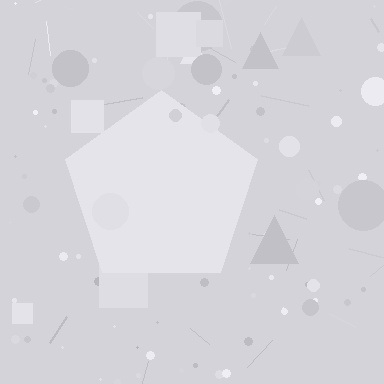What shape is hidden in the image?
A pentagon is hidden in the image.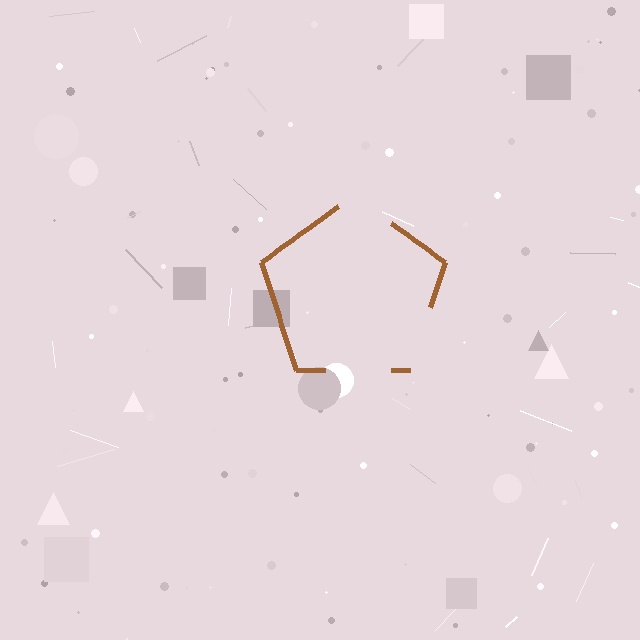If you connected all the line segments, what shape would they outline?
They would outline a pentagon.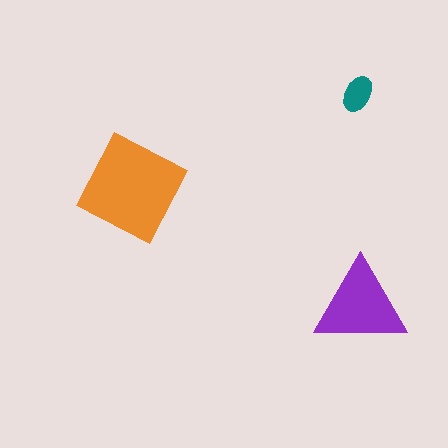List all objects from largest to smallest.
The orange diamond, the purple triangle, the teal ellipse.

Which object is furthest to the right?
The purple triangle is rightmost.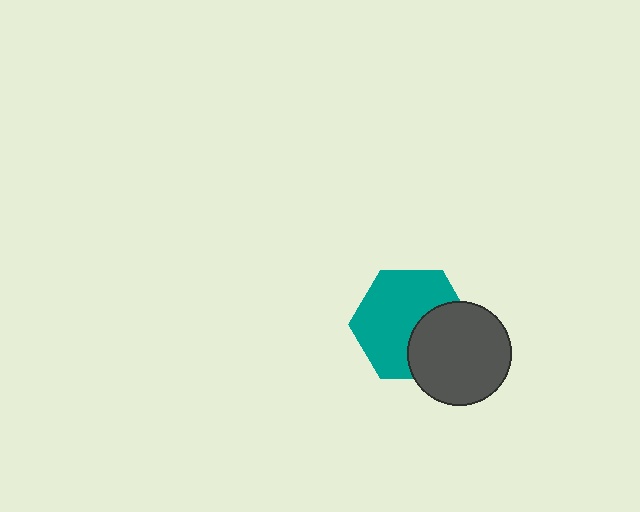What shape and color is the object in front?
The object in front is a dark gray circle.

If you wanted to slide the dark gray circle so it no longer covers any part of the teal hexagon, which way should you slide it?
Slide it toward the lower-right — that is the most direct way to separate the two shapes.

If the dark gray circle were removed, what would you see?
You would see the complete teal hexagon.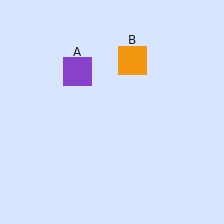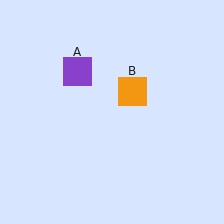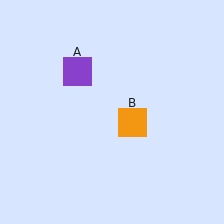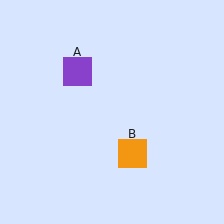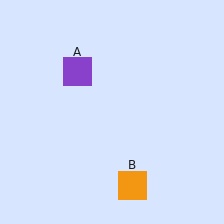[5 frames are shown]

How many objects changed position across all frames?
1 object changed position: orange square (object B).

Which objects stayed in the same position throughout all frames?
Purple square (object A) remained stationary.